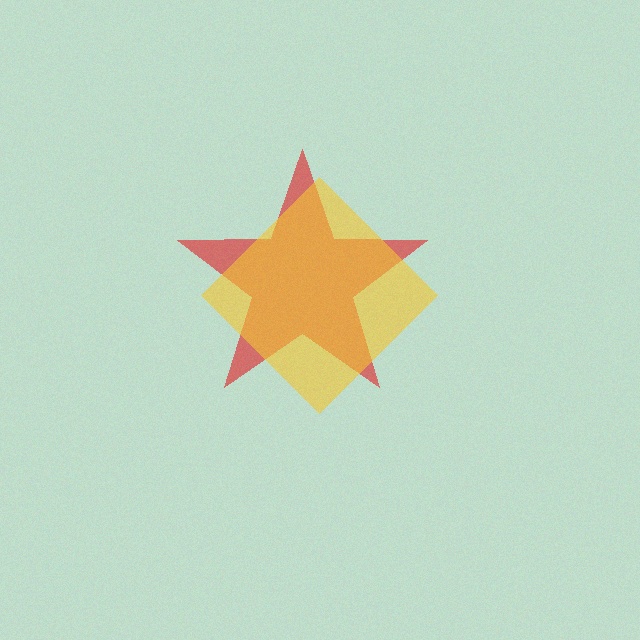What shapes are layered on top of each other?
The layered shapes are: a red star, a yellow diamond.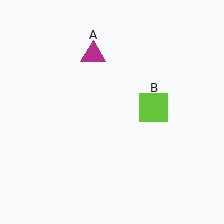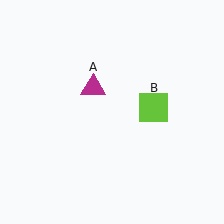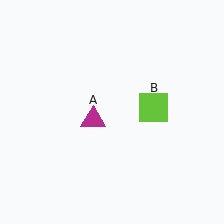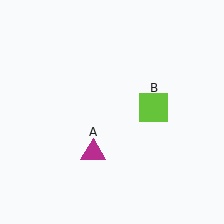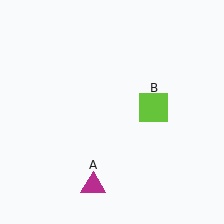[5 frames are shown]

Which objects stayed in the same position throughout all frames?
Lime square (object B) remained stationary.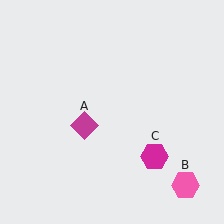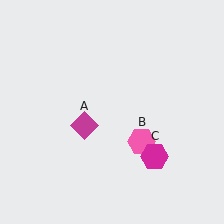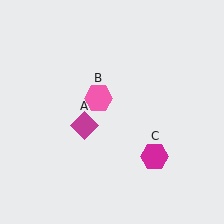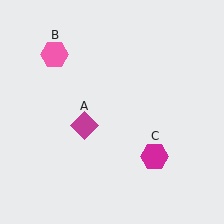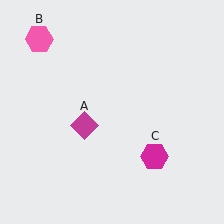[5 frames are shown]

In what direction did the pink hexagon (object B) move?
The pink hexagon (object B) moved up and to the left.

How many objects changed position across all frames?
1 object changed position: pink hexagon (object B).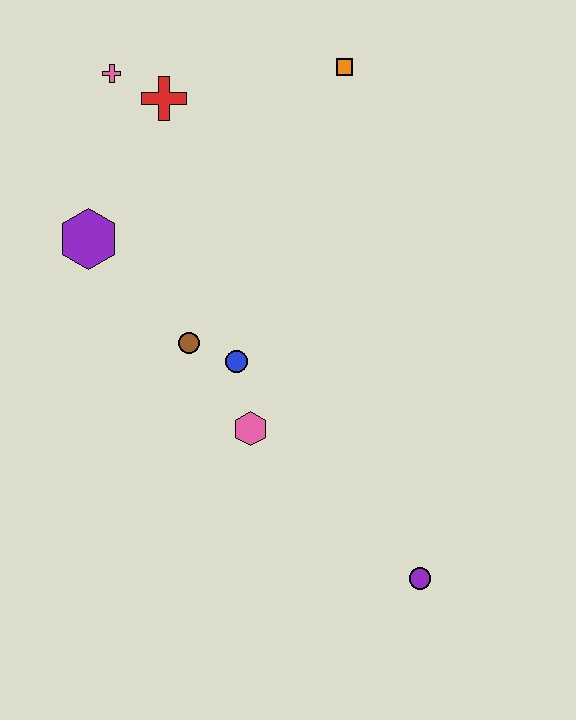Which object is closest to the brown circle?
The blue circle is closest to the brown circle.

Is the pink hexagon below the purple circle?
No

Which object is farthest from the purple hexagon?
The purple circle is farthest from the purple hexagon.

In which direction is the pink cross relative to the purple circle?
The pink cross is above the purple circle.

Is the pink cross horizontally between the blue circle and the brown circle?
No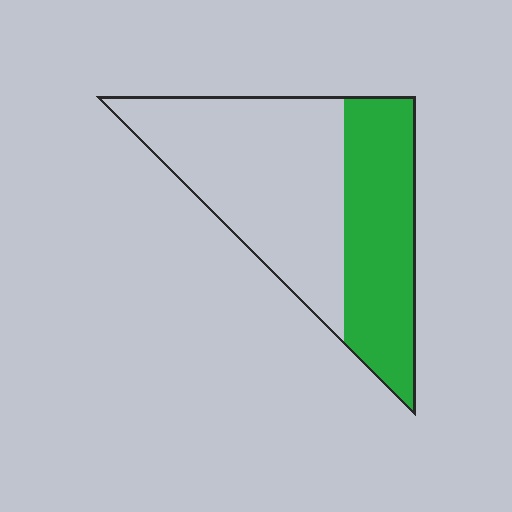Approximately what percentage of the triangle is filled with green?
Approximately 40%.